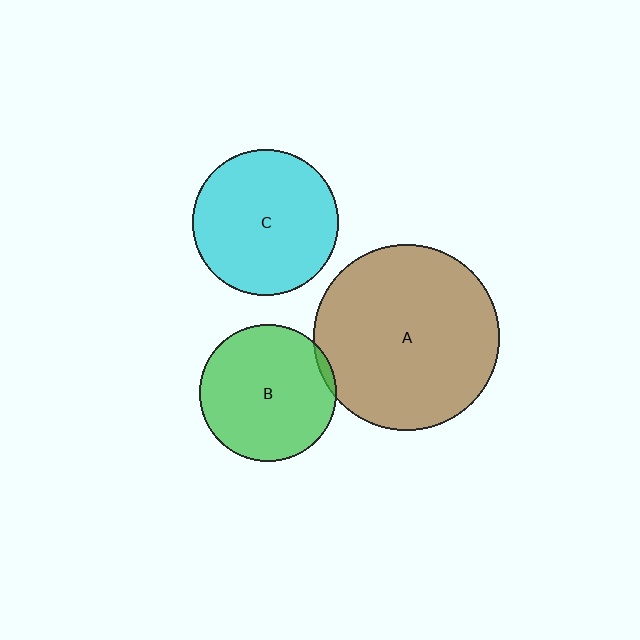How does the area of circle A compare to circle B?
Approximately 1.9 times.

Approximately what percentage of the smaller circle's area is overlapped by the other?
Approximately 5%.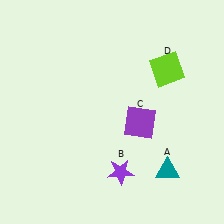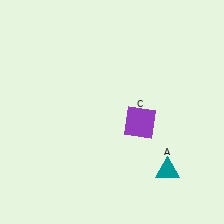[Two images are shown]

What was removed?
The purple star (B), the lime square (D) were removed in Image 2.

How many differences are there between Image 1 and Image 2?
There are 2 differences between the two images.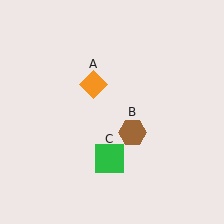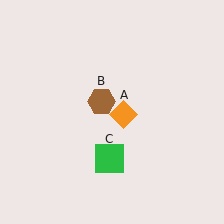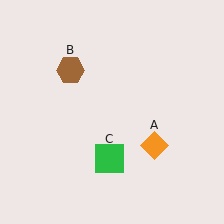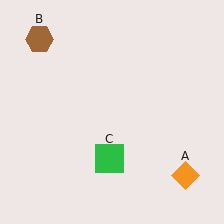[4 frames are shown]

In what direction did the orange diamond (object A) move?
The orange diamond (object A) moved down and to the right.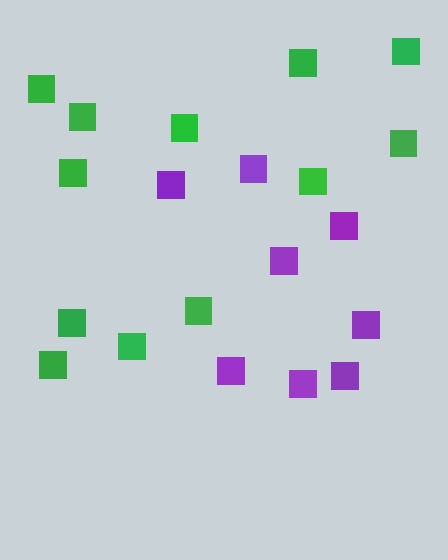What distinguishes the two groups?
There are 2 groups: one group of green squares (12) and one group of purple squares (8).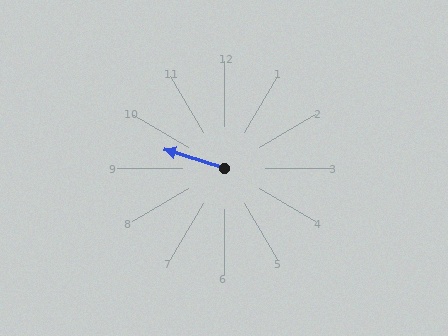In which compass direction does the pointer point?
West.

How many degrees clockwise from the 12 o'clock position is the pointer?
Approximately 287 degrees.